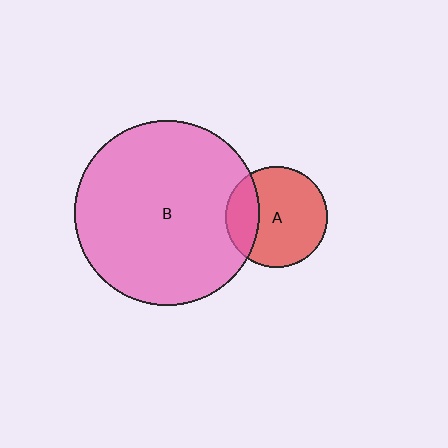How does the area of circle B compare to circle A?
Approximately 3.3 times.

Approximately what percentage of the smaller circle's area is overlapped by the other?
Approximately 25%.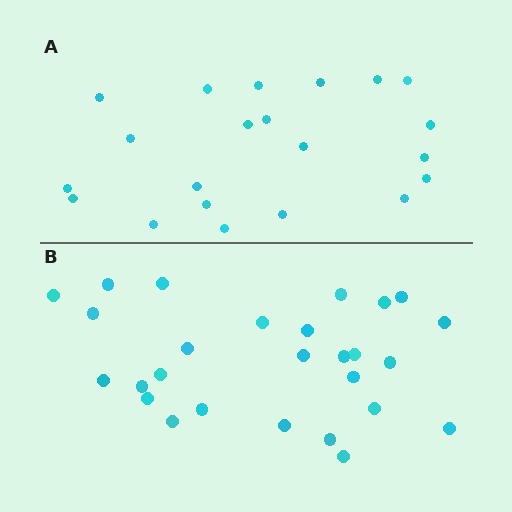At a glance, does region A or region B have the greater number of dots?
Region B (the bottom region) has more dots.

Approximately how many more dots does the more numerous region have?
Region B has about 6 more dots than region A.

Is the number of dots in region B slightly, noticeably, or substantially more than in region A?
Region B has noticeably more, but not dramatically so. The ratio is roughly 1.3 to 1.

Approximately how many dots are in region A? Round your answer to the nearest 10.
About 20 dots. (The exact count is 21, which rounds to 20.)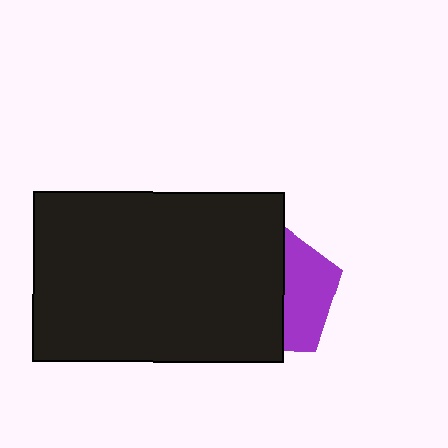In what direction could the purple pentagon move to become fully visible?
The purple pentagon could move right. That would shift it out from behind the black rectangle entirely.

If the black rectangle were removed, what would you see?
You would see the complete purple pentagon.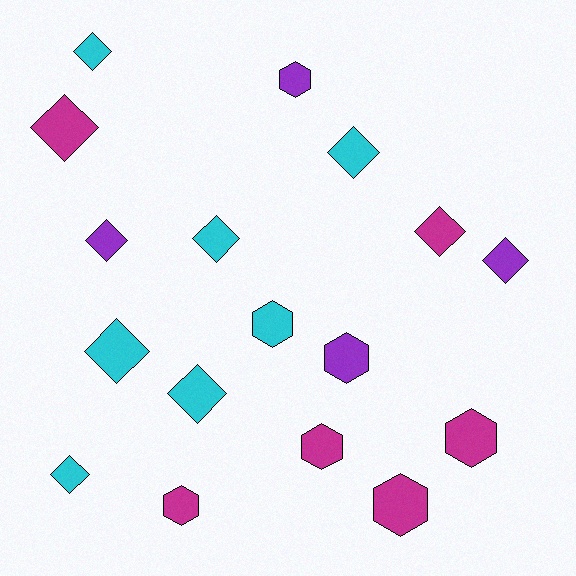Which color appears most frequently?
Cyan, with 7 objects.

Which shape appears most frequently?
Diamond, with 10 objects.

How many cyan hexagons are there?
There is 1 cyan hexagon.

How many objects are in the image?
There are 17 objects.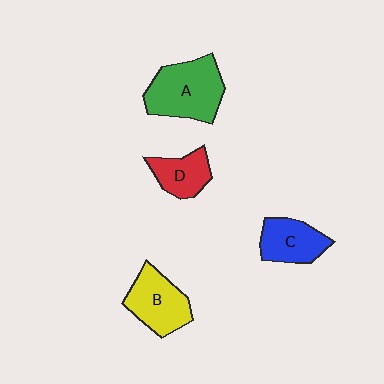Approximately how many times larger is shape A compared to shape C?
Approximately 1.5 times.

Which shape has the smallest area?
Shape D (red).